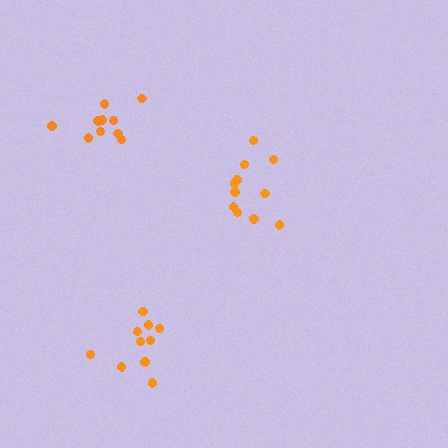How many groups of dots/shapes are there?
There are 3 groups.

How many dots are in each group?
Group 1: 10 dots, Group 2: 11 dots, Group 3: 10 dots (31 total).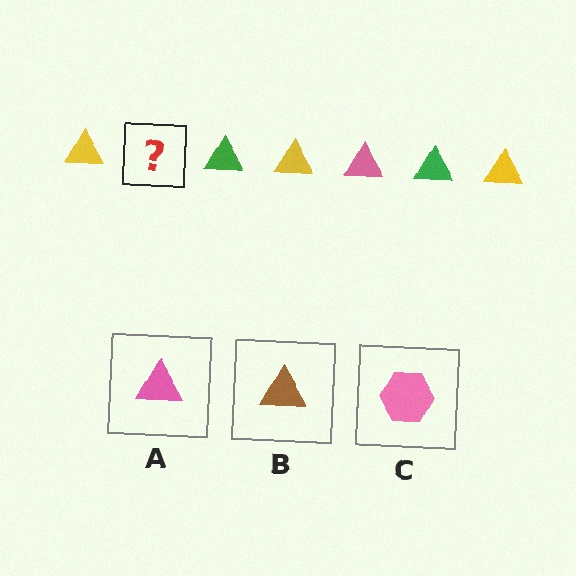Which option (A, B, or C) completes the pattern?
A.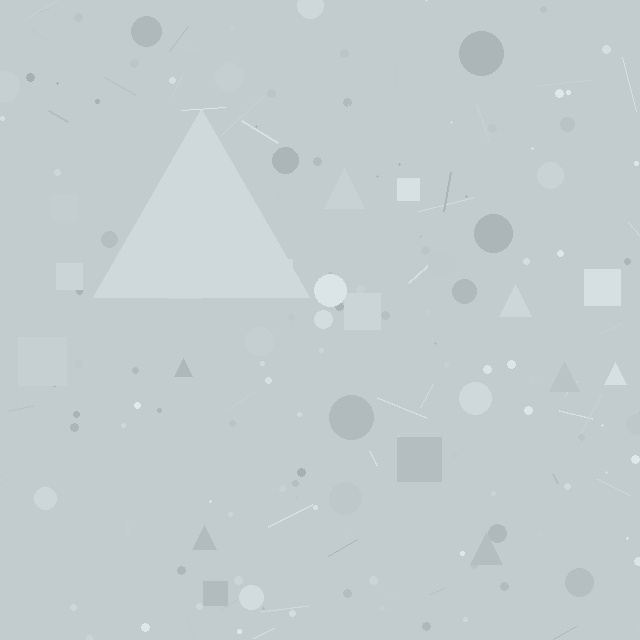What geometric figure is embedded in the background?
A triangle is embedded in the background.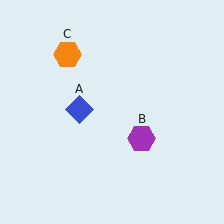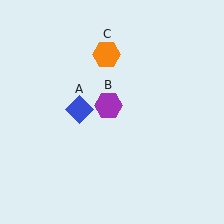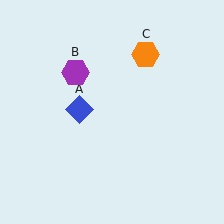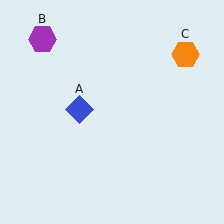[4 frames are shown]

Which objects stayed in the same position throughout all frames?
Blue diamond (object A) remained stationary.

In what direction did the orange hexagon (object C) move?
The orange hexagon (object C) moved right.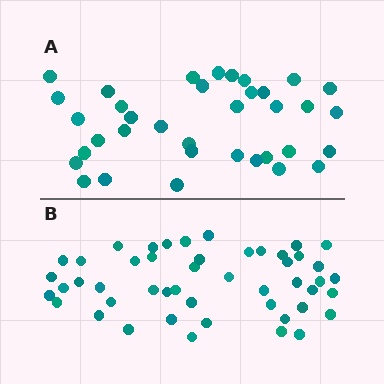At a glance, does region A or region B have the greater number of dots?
Region B (the bottom region) has more dots.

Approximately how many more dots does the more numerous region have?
Region B has roughly 12 or so more dots than region A.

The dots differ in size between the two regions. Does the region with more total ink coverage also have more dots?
No. Region A has more total ink coverage because its dots are larger, but region B actually contains more individual dots. Total area can be misleading — the number of items is what matters here.